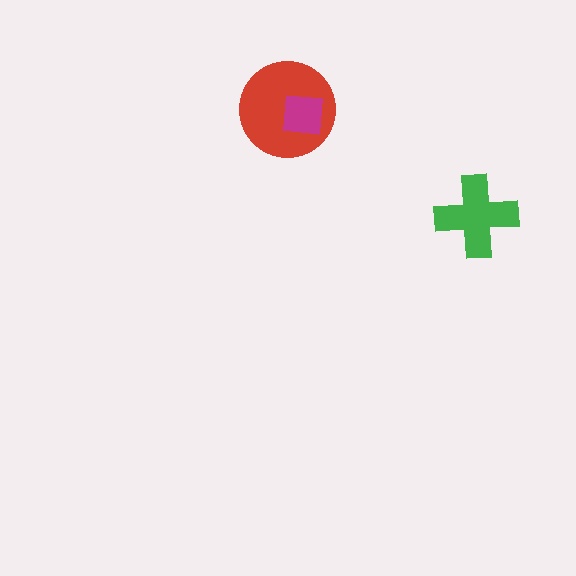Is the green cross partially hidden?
No, no other shape covers it.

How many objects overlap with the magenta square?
1 object overlaps with the magenta square.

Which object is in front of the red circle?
The magenta square is in front of the red circle.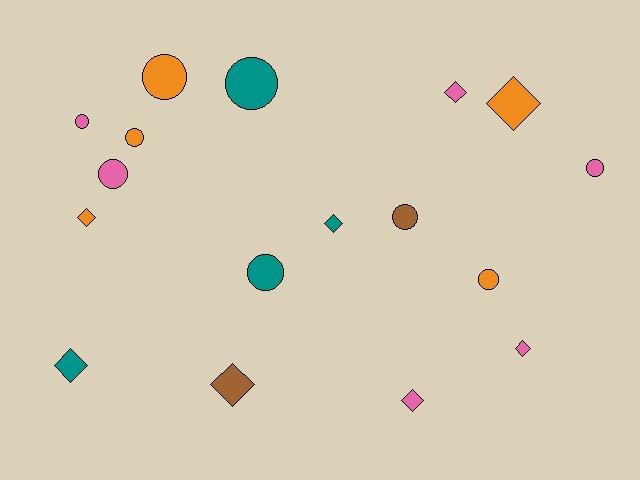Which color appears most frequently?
Pink, with 6 objects.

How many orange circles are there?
There are 3 orange circles.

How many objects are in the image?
There are 17 objects.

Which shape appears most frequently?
Circle, with 9 objects.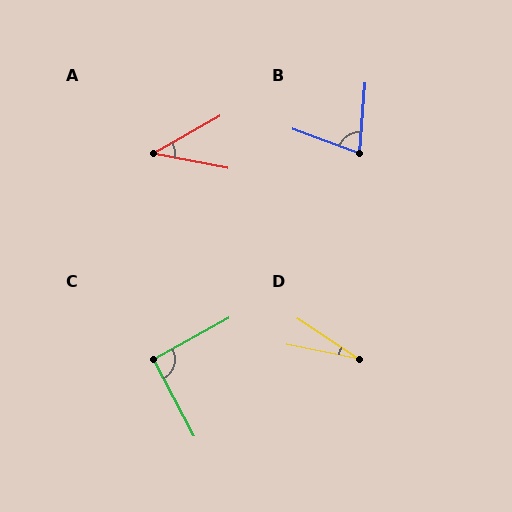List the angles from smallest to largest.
D (23°), A (40°), B (74°), C (91°).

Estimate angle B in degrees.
Approximately 74 degrees.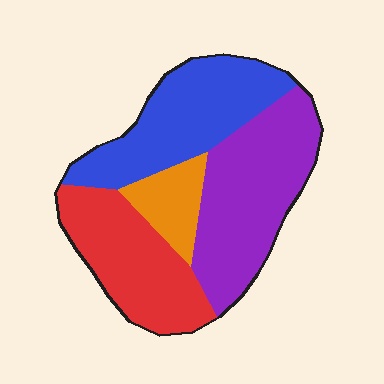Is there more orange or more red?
Red.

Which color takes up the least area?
Orange, at roughly 10%.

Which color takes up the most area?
Purple, at roughly 35%.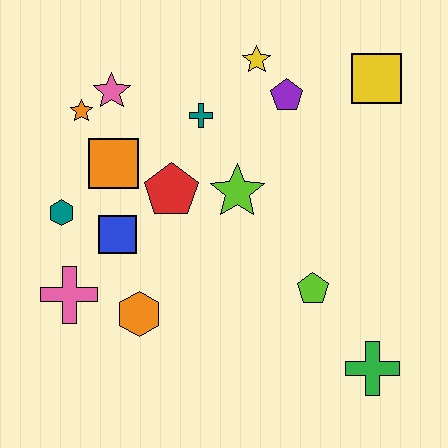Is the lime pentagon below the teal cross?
Yes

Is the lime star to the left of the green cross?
Yes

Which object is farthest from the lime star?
The green cross is farthest from the lime star.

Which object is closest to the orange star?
The pink star is closest to the orange star.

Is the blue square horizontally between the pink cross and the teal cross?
Yes